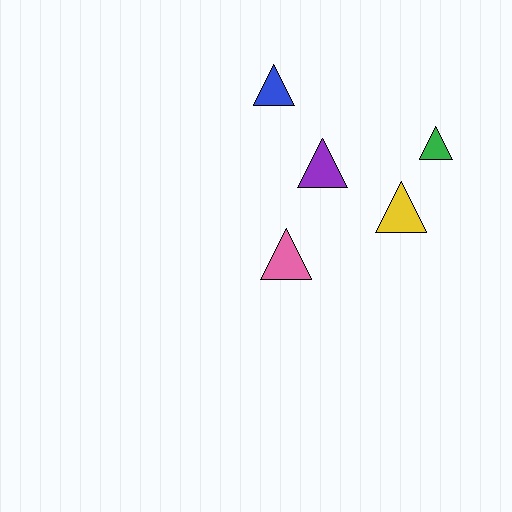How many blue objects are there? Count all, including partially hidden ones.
There is 1 blue object.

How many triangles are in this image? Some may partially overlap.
There are 5 triangles.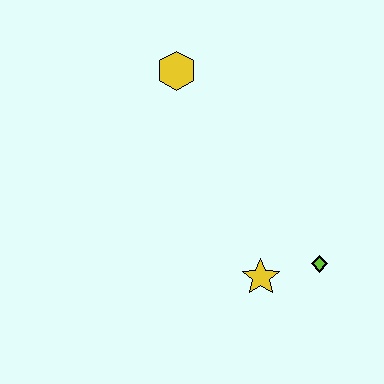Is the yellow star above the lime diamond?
No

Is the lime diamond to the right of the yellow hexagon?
Yes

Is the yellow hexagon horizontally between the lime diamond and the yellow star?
No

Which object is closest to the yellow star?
The lime diamond is closest to the yellow star.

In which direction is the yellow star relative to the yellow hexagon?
The yellow star is below the yellow hexagon.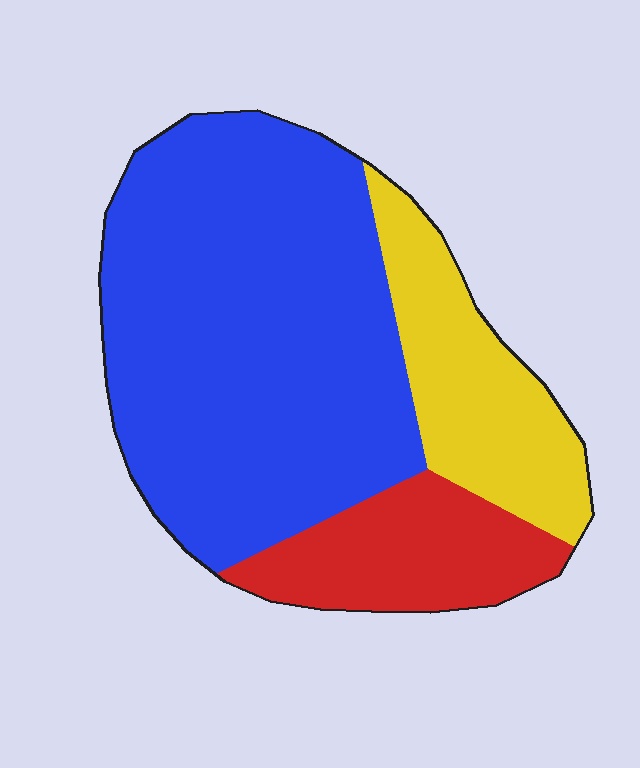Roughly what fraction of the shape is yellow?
Yellow takes up less than a quarter of the shape.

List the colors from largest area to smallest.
From largest to smallest: blue, yellow, red.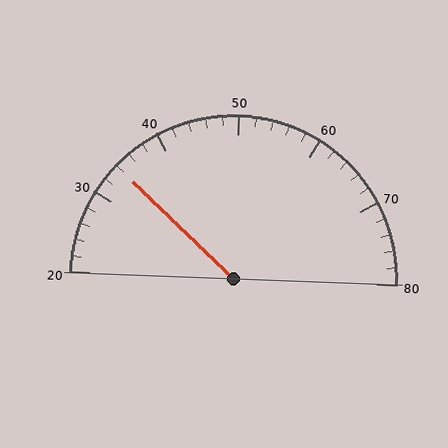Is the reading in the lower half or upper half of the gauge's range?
The reading is in the lower half of the range (20 to 80).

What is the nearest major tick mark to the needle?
The nearest major tick mark is 30.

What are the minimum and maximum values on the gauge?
The gauge ranges from 20 to 80.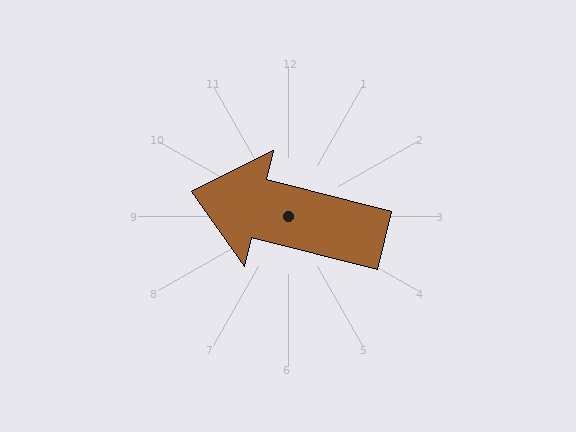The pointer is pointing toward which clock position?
Roughly 9 o'clock.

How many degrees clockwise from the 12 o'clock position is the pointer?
Approximately 284 degrees.